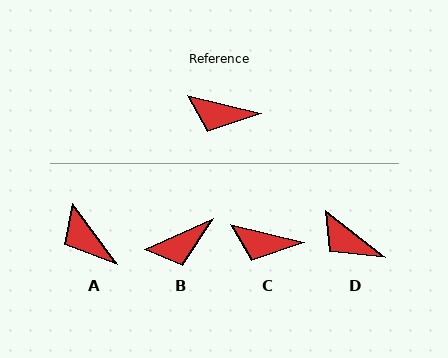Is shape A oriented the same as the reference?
No, it is off by about 40 degrees.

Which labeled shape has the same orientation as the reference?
C.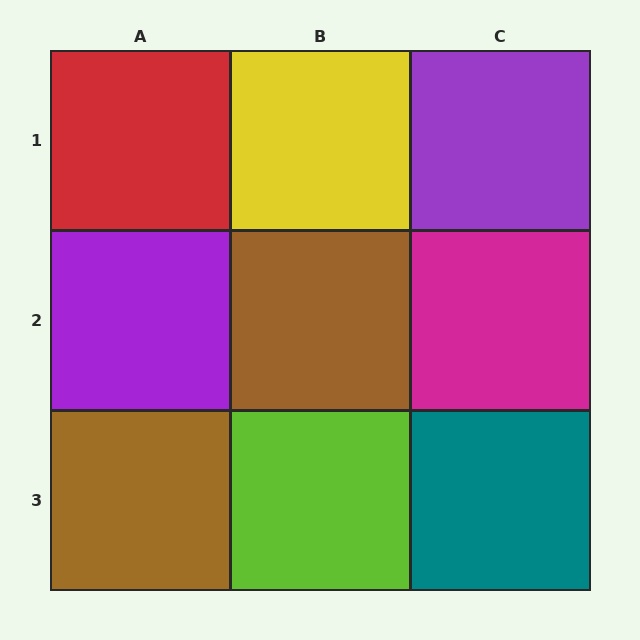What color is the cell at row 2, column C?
Magenta.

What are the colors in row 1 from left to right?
Red, yellow, purple.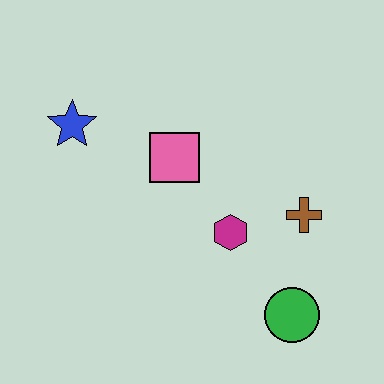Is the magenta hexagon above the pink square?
No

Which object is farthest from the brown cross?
The blue star is farthest from the brown cross.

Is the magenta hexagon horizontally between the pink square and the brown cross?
Yes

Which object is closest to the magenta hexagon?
The brown cross is closest to the magenta hexagon.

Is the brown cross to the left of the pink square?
No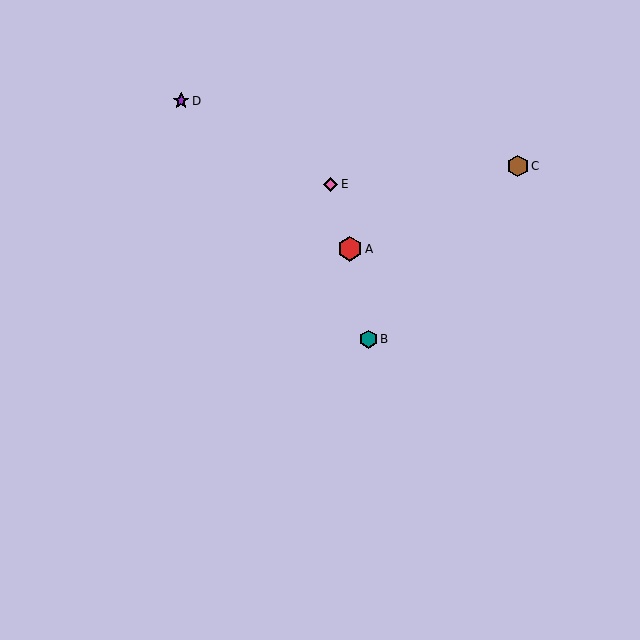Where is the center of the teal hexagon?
The center of the teal hexagon is at (368, 339).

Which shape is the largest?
The red hexagon (labeled A) is the largest.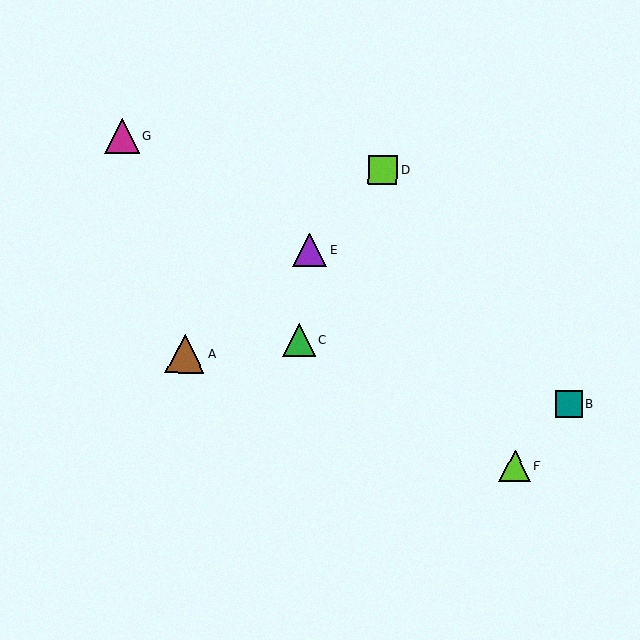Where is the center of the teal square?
The center of the teal square is at (569, 404).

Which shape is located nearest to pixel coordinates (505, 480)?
The lime triangle (labeled F) at (515, 466) is nearest to that location.